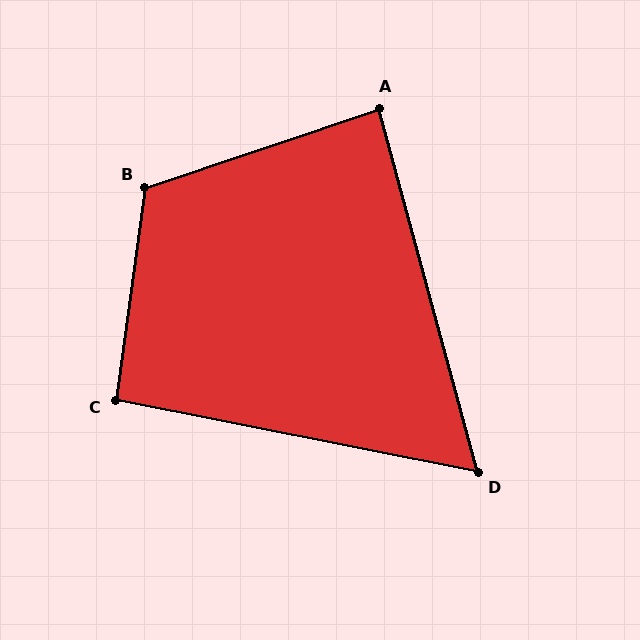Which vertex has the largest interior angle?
B, at approximately 117 degrees.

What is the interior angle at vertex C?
Approximately 94 degrees (approximately right).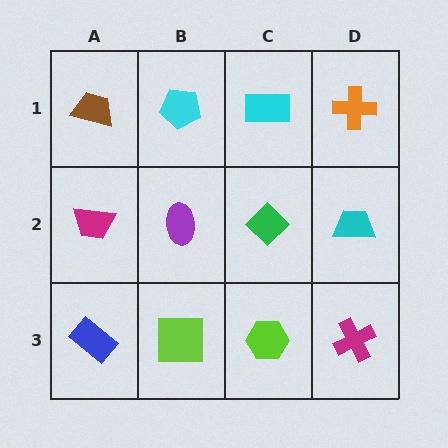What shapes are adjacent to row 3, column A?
A magenta trapezoid (row 2, column A), a lime square (row 3, column B).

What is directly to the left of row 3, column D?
A lime hexagon.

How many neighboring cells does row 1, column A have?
2.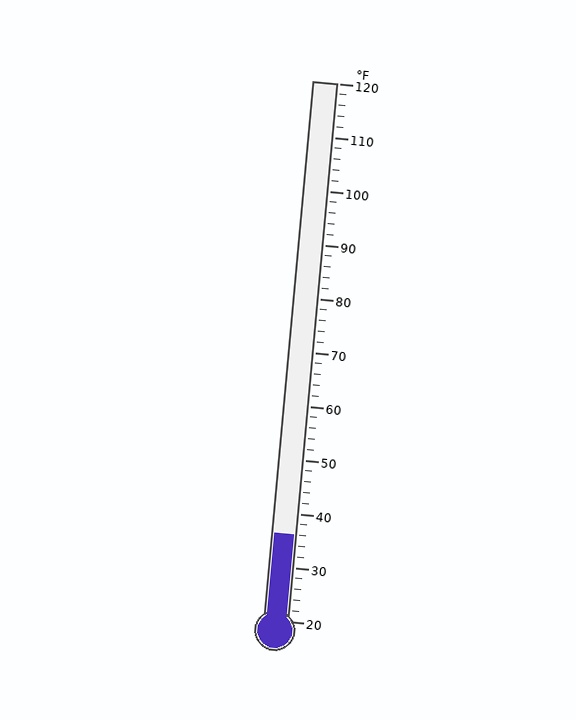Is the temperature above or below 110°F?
The temperature is below 110°F.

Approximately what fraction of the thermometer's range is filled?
The thermometer is filled to approximately 15% of its range.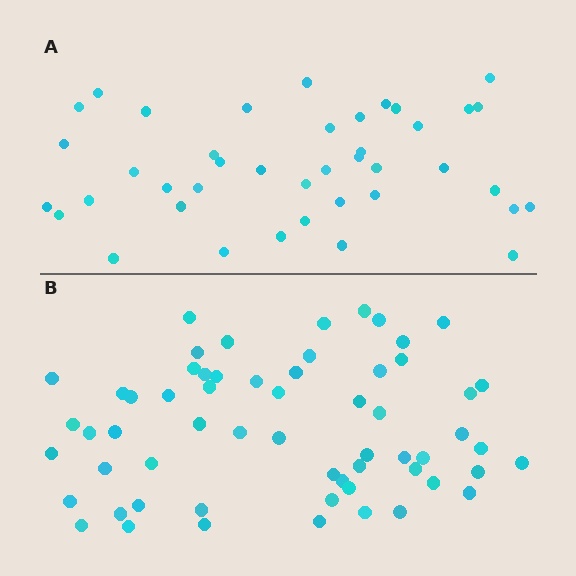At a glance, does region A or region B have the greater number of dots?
Region B (the bottom region) has more dots.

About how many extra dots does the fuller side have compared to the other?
Region B has approximately 20 more dots than region A.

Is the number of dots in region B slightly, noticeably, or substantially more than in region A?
Region B has substantially more. The ratio is roughly 1.5 to 1.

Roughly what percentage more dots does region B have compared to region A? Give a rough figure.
About 45% more.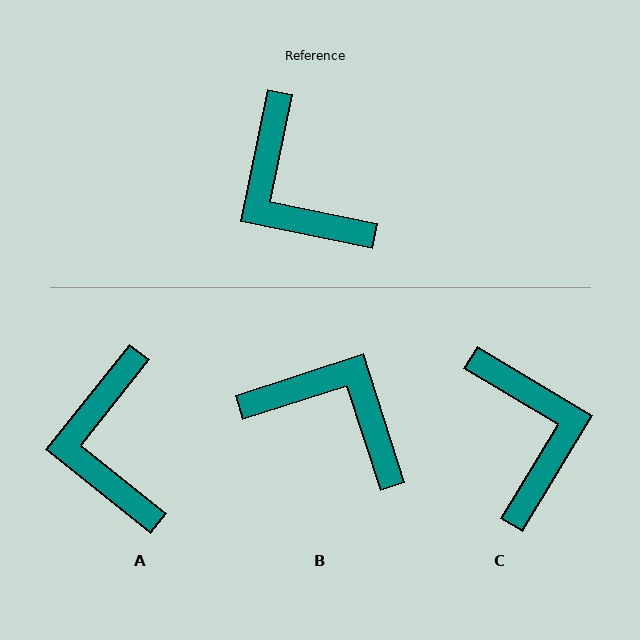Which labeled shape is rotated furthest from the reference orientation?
C, about 161 degrees away.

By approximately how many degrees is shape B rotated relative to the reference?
Approximately 150 degrees clockwise.